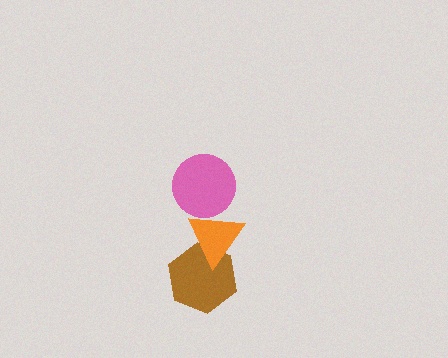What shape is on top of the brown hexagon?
The orange triangle is on top of the brown hexagon.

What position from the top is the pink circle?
The pink circle is 1st from the top.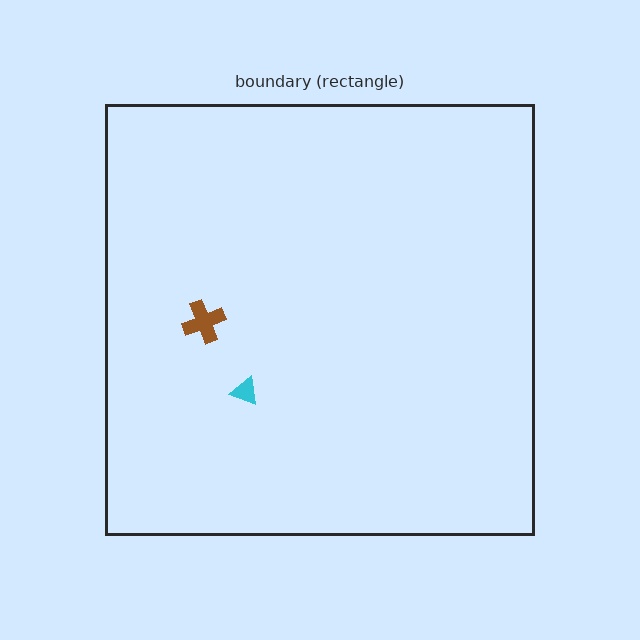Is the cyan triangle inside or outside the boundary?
Inside.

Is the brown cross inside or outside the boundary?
Inside.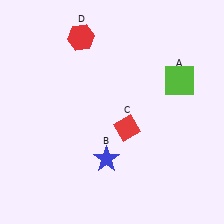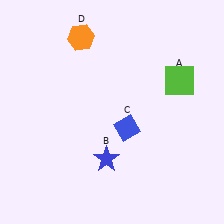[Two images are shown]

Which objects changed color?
C changed from red to blue. D changed from red to orange.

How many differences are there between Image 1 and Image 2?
There are 2 differences between the two images.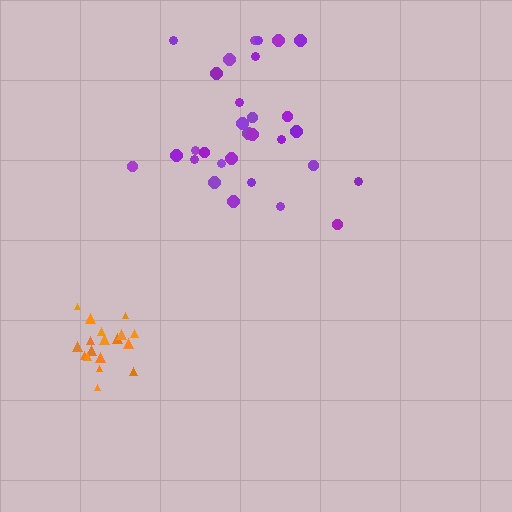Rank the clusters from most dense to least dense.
orange, purple.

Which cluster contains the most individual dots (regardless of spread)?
Purple (31).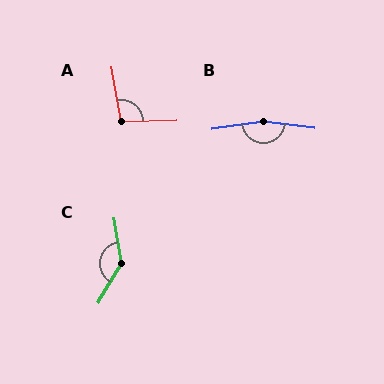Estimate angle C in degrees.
Approximately 140 degrees.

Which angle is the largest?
B, at approximately 165 degrees.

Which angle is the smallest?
A, at approximately 98 degrees.